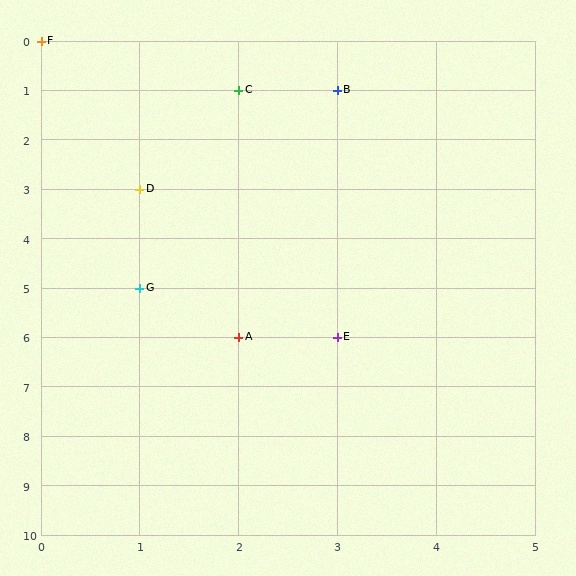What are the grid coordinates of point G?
Point G is at grid coordinates (1, 5).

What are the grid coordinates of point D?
Point D is at grid coordinates (1, 3).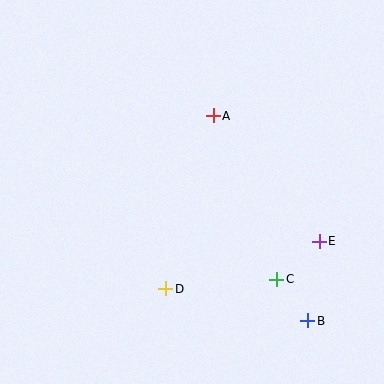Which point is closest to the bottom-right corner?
Point B is closest to the bottom-right corner.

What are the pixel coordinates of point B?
Point B is at (308, 321).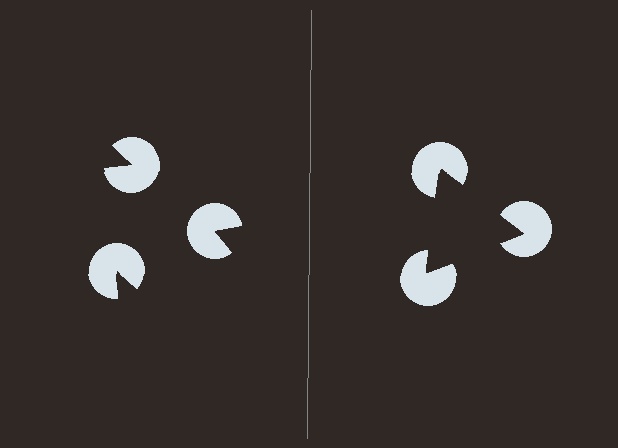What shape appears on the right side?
An illusory triangle.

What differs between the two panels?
The pac-man discs are positioned identically on both sides; only the wedge orientations differ. On the right they align to a triangle; on the left they are misaligned.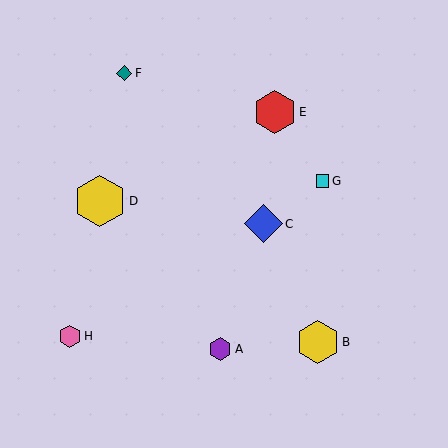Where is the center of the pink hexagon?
The center of the pink hexagon is at (70, 336).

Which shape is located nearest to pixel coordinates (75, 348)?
The pink hexagon (labeled H) at (70, 336) is nearest to that location.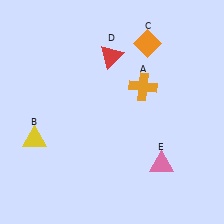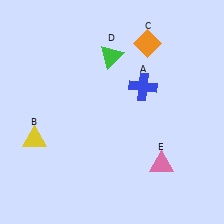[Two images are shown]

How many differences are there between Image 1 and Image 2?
There are 2 differences between the two images.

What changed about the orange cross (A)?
In Image 1, A is orange. In Image 2, it changed to blue.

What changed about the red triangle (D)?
In Image 1, D is red. In Image 2, it changed to green.